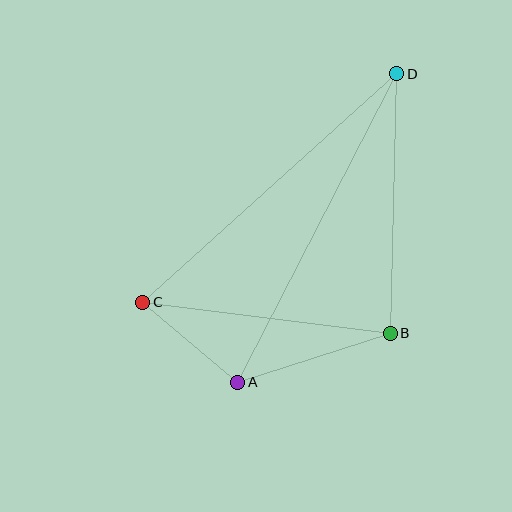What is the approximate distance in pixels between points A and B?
The distance between A and B is approximately 160 pixels.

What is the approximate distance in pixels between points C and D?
The distance between C and D is approximately 342 pixels.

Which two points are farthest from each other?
Points A and D are farthest from each other.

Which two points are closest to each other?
Points A and C are closest to each other.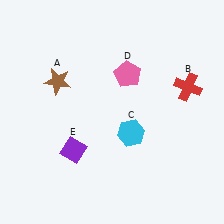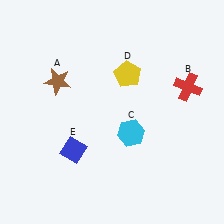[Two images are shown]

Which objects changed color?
D changed from pink to yellow. E changed from purple to blue.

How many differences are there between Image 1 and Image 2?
There are 2 differences between the two images.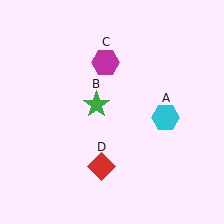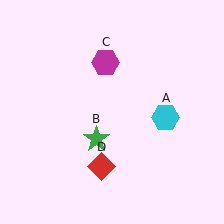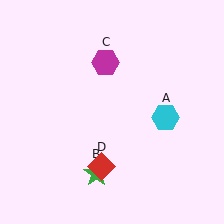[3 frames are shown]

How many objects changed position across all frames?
1 object changed position: green star (object B).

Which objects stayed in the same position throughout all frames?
Cyan hexagon (object A) and magenta hexagon (object C) and red diamond (object D) remained stationary.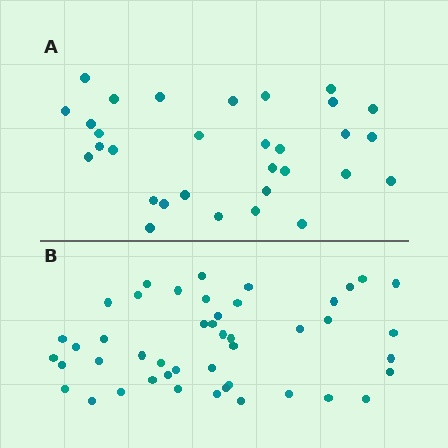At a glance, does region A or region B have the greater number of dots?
Region B (the bottom region) has more dots.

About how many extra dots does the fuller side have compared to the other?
Region B has approximately 15 more dots than region A.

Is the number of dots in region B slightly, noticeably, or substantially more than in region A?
Region B has substantially more. The ratio is roughly 1.5 to 1.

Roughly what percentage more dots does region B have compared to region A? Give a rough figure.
About 50% more.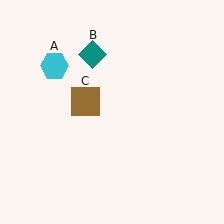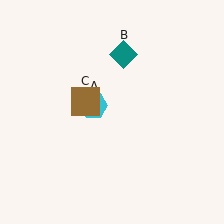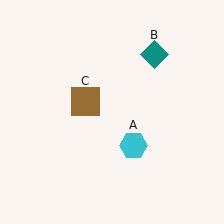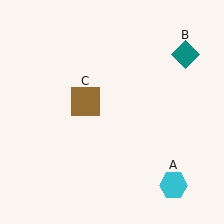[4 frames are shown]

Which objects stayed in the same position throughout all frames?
Brown square (object C) remained stationary.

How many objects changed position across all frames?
2 objects changed position: cyan hexagon (object A), teal diamond (object B).